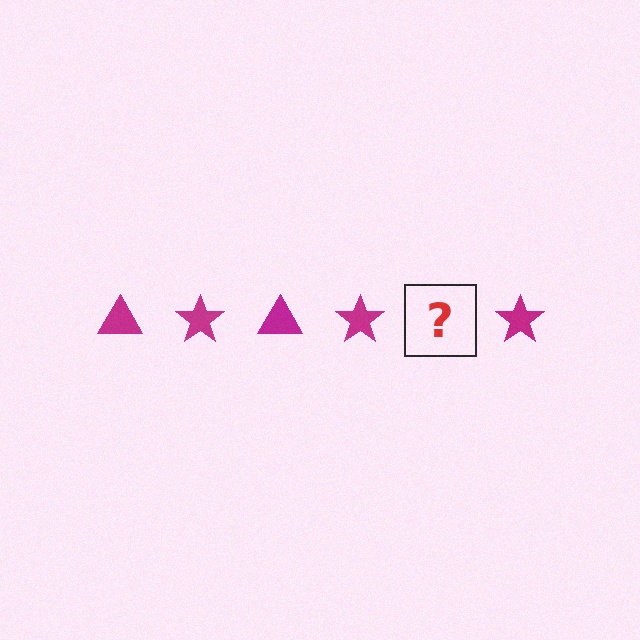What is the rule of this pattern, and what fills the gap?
The rule is that the pattern cycles through triangle, star shapes in magenta. The gap should be filled with a magenta triangle.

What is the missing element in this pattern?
The missing element is a magenta triangle.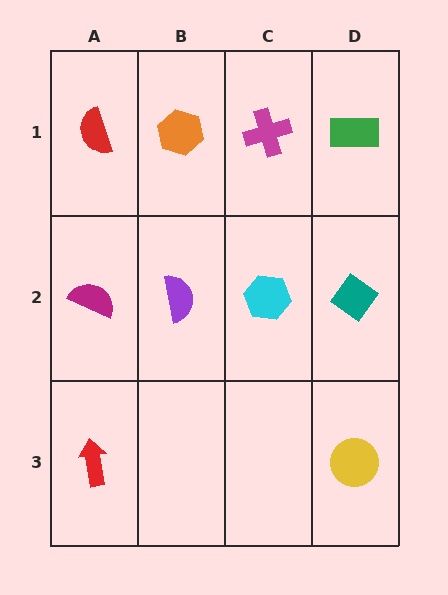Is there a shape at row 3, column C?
No, that cell is empty.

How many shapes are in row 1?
4 shapes.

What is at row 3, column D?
A yellow circle.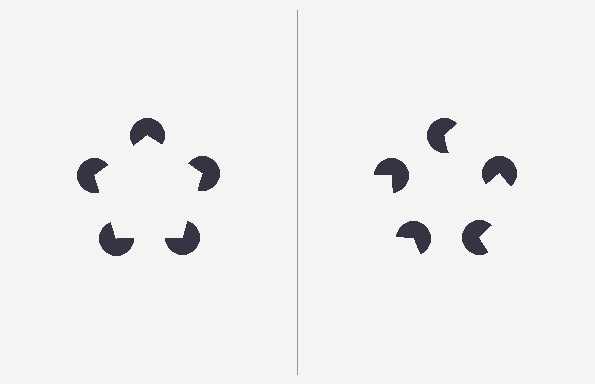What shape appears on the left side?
An illusory pentagon.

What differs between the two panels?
The pac-man discs are positioned identically on both sides; only the wedge orientations differ. On the left they align to a pentagon; on the right they are misaligned.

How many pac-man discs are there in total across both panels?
10 — 5 on each side.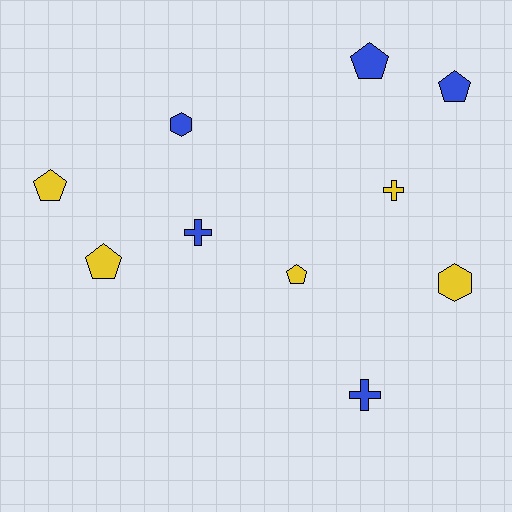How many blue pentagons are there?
There are 2 blue pentagons.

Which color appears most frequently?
Blue, with 5 objects.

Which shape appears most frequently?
Pentagon, with 5 objects.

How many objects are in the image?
There are 10 objects.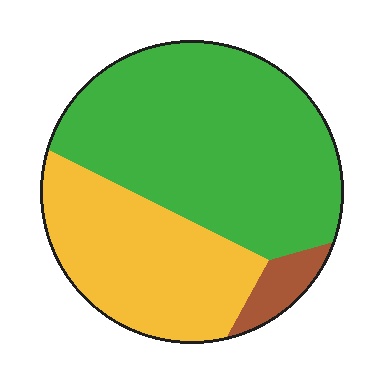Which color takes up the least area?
Brown, at roughly 5%.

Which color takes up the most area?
Green, at roughly 60%.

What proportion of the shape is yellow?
Yellow covers 35% of the shape.